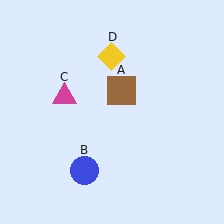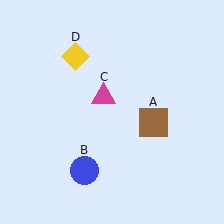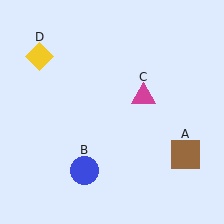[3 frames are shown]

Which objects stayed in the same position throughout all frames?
Blue circle (object B) remained stationary.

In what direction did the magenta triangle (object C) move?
The magenta triangle (object C) moved right.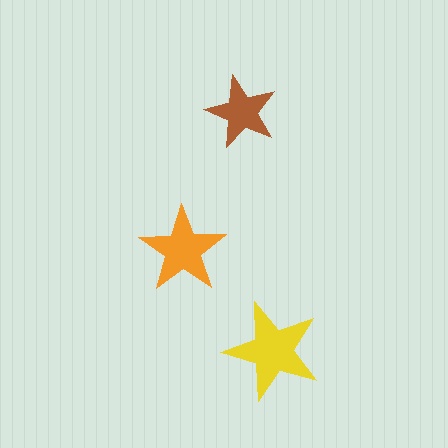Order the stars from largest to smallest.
the yellow one, the orange one, the brown one.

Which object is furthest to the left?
The orange star is leftmost.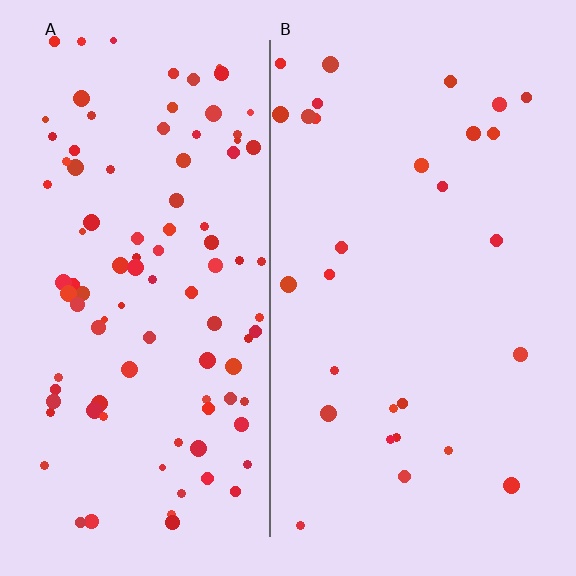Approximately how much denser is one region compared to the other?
Approximately 3.4× — region A over region B.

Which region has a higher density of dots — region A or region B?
A (the left).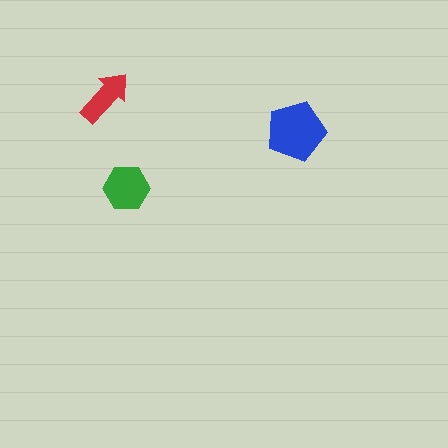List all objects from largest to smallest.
The blue pentagon, the green hexagon, the red arrow.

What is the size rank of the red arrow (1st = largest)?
3rd.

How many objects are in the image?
There are 3 objects in the image.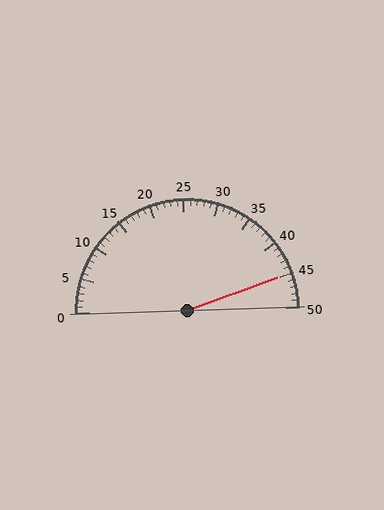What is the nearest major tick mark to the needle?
The nearest major tick mark is 45.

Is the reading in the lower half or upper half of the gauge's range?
The reading is in the upper half of the range (0 to 50).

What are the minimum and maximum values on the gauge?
The gauge ranges from 0 to 50.